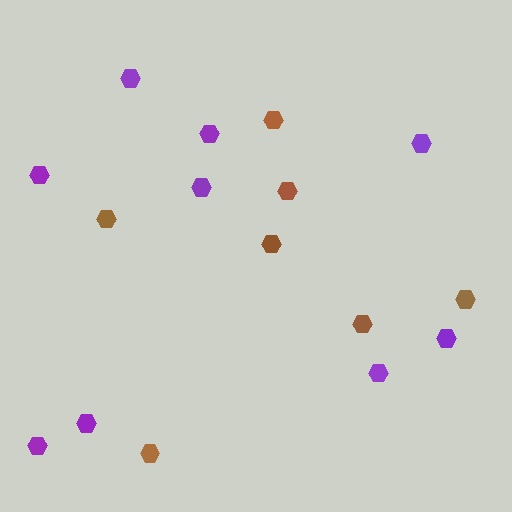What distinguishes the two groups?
There are 2 groups: one group of purple hexagons (9) and one group of brown hexagons (7).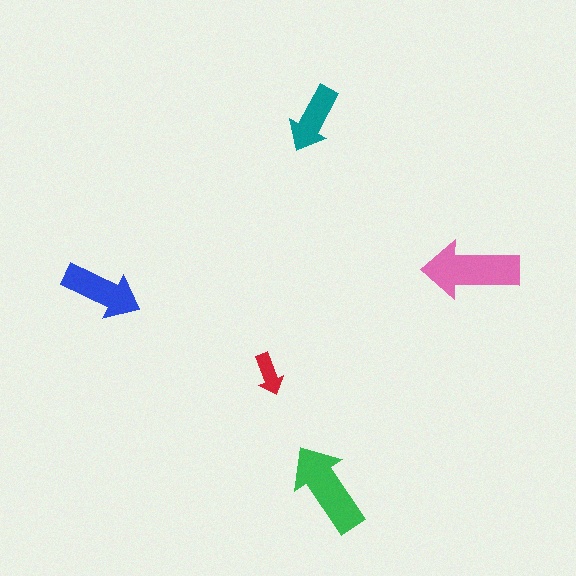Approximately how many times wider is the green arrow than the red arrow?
About 2 times wider.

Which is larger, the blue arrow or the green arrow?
The green one.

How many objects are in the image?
There are 5 objects in the image.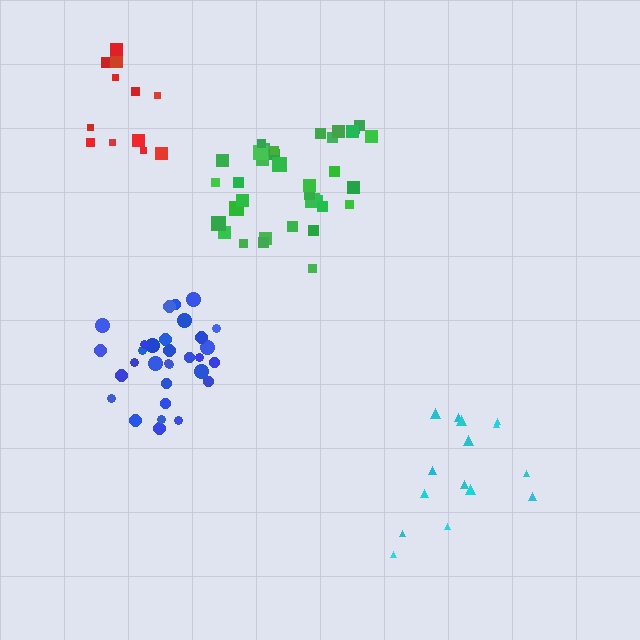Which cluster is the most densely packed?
Green.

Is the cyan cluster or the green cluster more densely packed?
Green.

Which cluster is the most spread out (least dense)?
Cyan.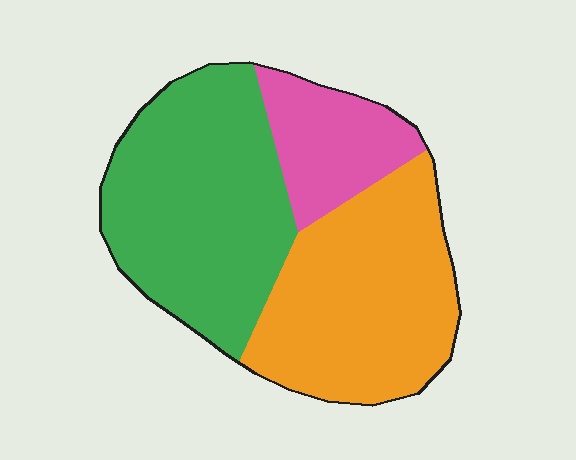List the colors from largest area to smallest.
From largest to smallest: green, orange, pink.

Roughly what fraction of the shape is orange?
Orange covers roughly 40% of the shape.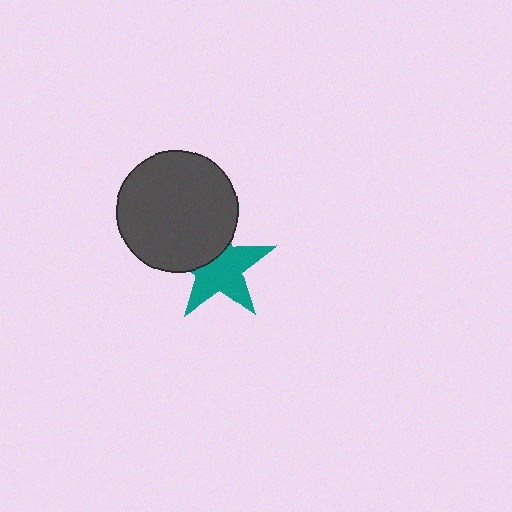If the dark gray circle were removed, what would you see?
You would see the complete teal star.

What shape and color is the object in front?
The object in front is a dark gray circle.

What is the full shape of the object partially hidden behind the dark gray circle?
The partially hidden object is a teal star.